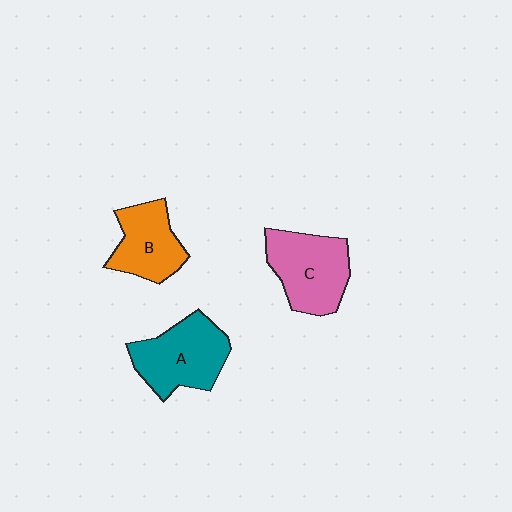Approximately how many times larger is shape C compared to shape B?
Approximately 1.2 times.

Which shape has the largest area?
Shape A (teal).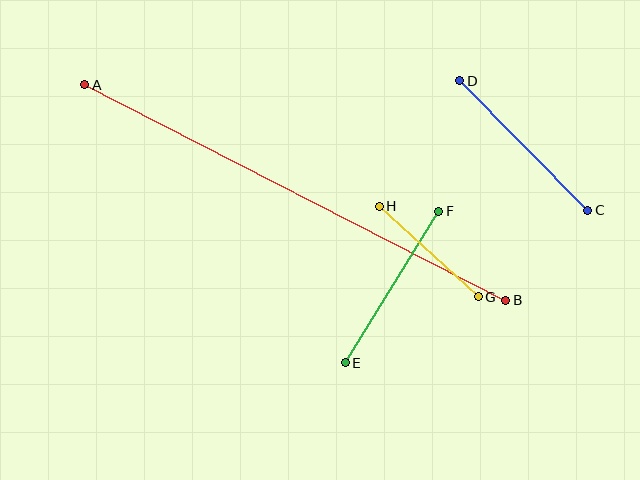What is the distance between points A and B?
The distance is approximately 473 pixels.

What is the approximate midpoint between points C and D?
The midpoint is at approximately (524, 145) pixels.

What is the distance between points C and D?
The distance is approximately 182 pixels.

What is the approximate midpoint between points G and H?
The midpoint is at approximately (429, 252) pixels.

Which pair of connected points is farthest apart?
Points A and B are farthest apart.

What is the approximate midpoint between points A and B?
The midpoint is at approximately (295, 193) pixels.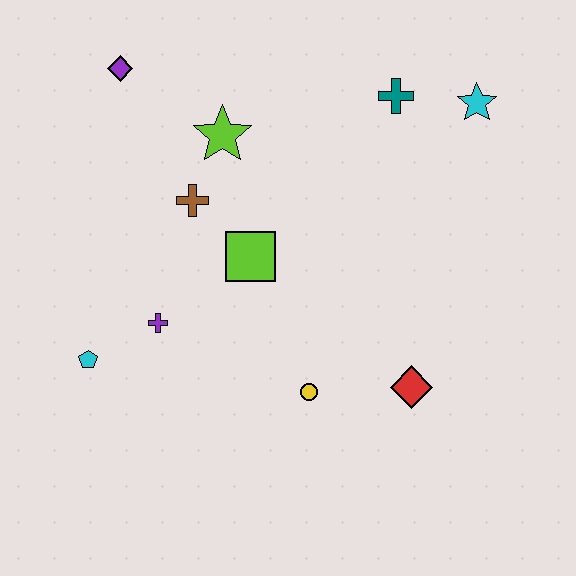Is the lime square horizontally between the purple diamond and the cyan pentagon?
No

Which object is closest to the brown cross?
The lime star is closest to the brown cross.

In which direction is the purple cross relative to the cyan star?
The purple cross is to the left of the cyan star.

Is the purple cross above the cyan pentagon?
Yes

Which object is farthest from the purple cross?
The cyan star is farthest from the purple cross.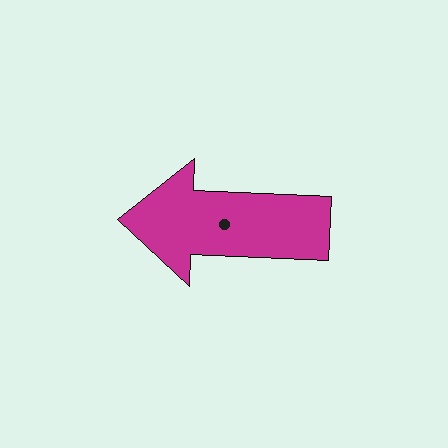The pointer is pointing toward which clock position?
Roughly 9 o'clock.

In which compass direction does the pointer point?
West.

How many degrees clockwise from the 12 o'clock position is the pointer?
Approximately 273 degrees.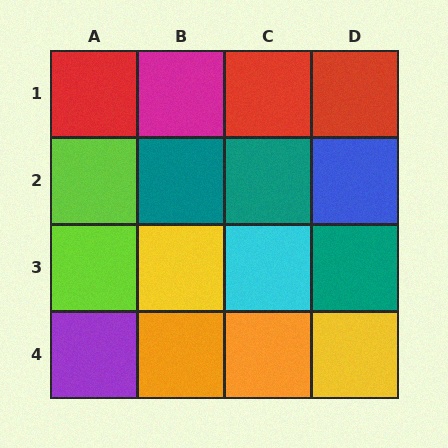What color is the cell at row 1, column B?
Magenta.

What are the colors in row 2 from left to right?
Lime, teal, teal, blue.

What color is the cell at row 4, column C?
Orange.